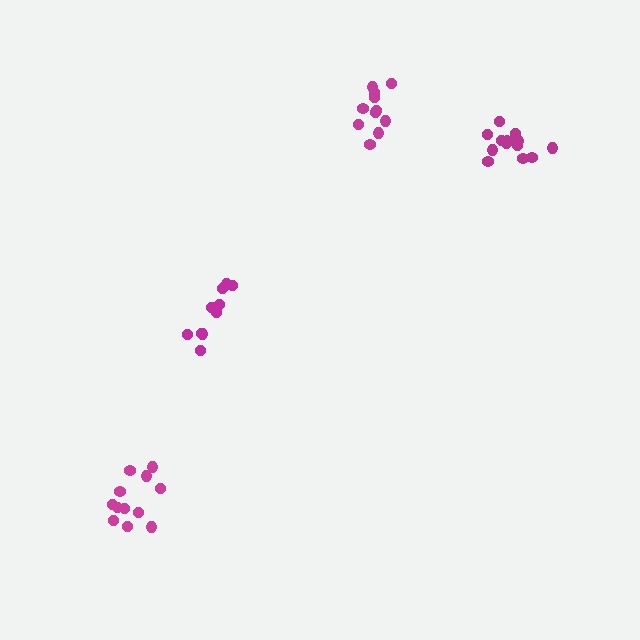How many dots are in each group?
Group 1: 14 dots, Group 2: 10 dots, Group 3: 11 dots, Group 4: 12 dots (47 total).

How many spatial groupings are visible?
There are 4 spatial groupings.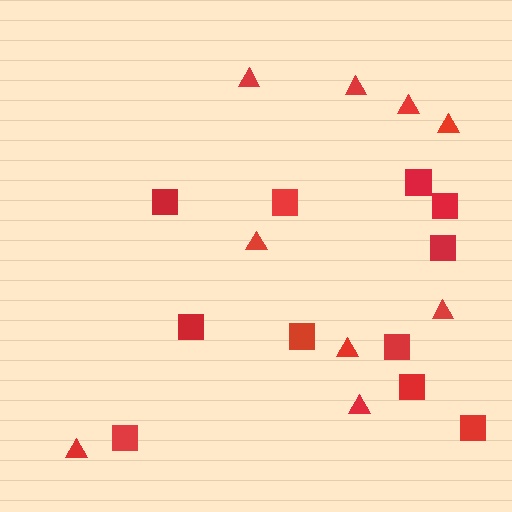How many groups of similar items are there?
There are 2 groups: one group of triangles (9) and one group of squares (11).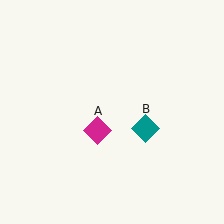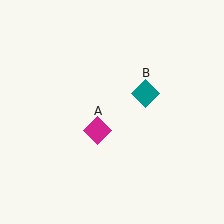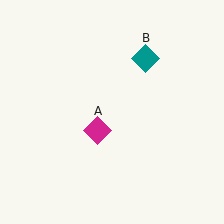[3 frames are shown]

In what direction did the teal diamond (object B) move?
The teal diamond (object B) moved up.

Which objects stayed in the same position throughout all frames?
Magenta diamond (object A) remained stationary.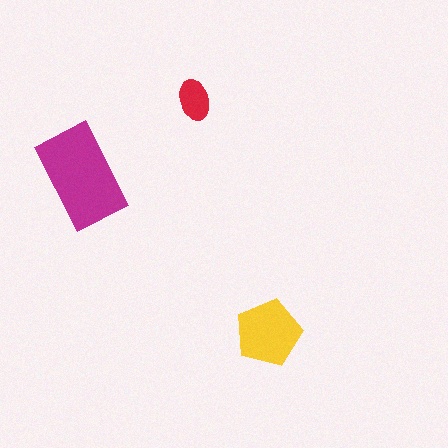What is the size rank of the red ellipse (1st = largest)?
3rd.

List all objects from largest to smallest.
The magenta rectangle, the yellow pentagon, the red ellipse.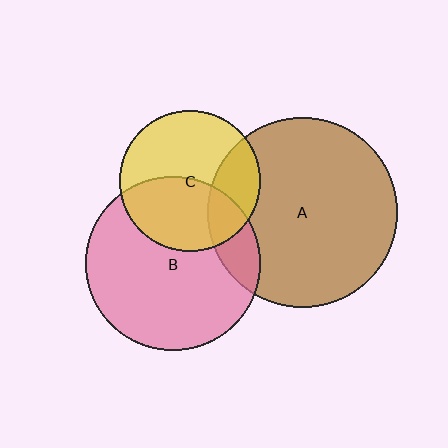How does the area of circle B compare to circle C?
Approximately 1.5 times.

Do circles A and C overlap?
Yes.